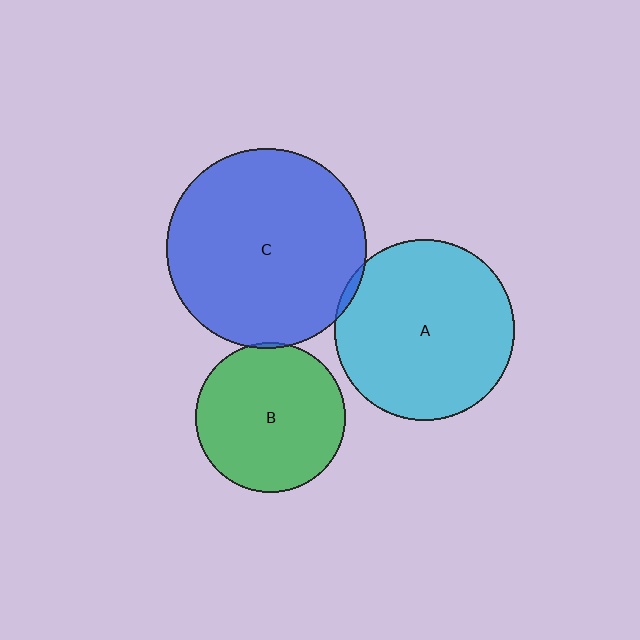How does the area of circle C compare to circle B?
Approximately 1.8 times.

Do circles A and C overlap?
Yes.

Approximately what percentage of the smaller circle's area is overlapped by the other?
Approximately 5%.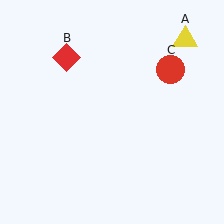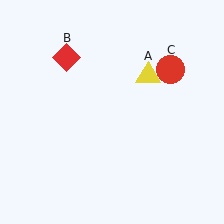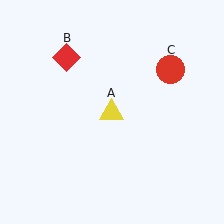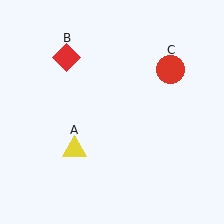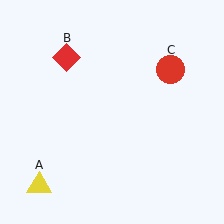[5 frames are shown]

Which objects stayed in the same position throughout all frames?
Red diamond (object B) and red circle (object C) remained stationary.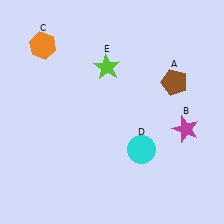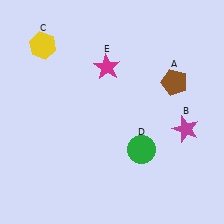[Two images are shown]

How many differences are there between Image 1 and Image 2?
There are 3 differences between the two images.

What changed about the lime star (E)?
In Image 1, E is lime. In Image 2, it changed to magenta.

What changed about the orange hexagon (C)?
In Image 1, C is orange. In Image 2, it changed to yellow.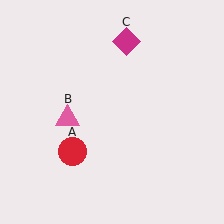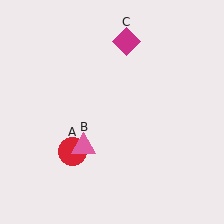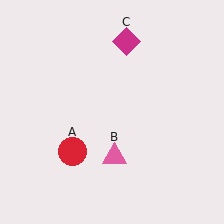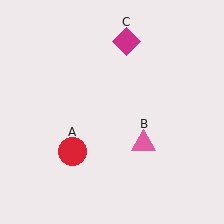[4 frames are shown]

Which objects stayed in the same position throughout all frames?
Red circle (object A) and magenta diamond (object C) remained stationary.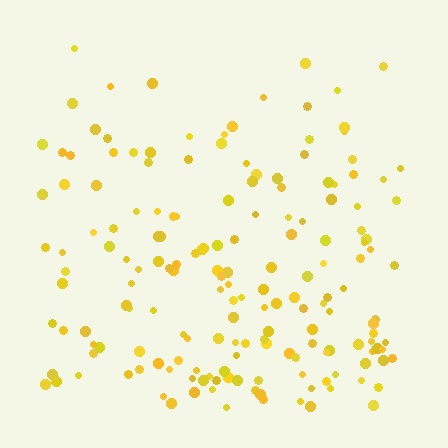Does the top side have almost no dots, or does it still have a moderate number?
Still a moderate number, just noticeably fewer than the bottom.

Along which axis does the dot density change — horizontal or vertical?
Vertical.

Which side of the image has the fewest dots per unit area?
The top.